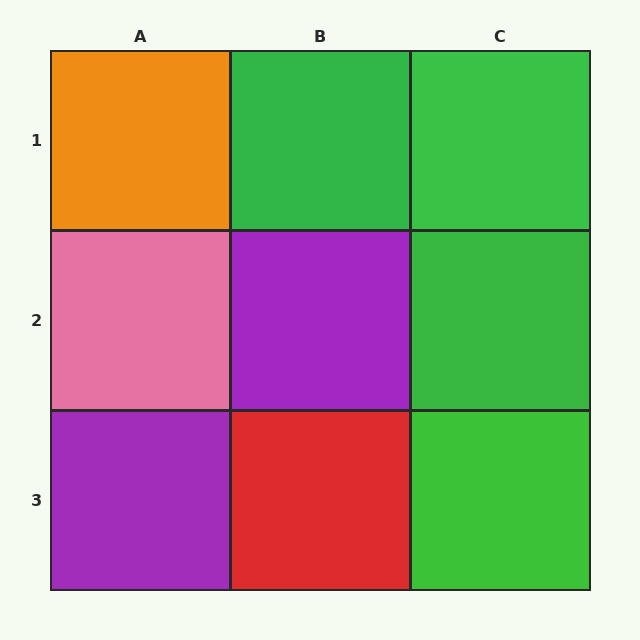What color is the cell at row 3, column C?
Green.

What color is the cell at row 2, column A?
Pink.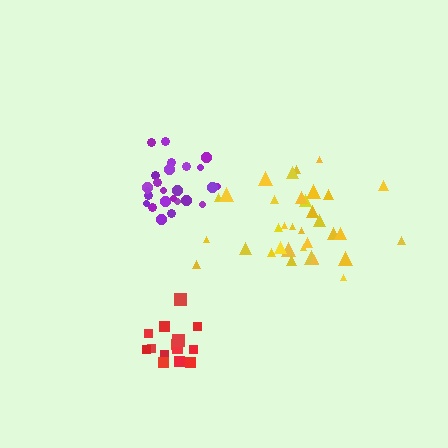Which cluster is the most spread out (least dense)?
Yellow.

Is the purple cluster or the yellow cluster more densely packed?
Purple.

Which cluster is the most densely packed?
Purple.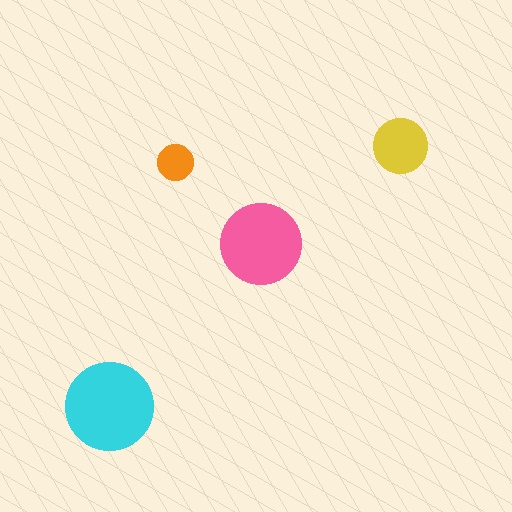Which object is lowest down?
The cyan circle is bottommost.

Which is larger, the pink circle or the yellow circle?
The pink one.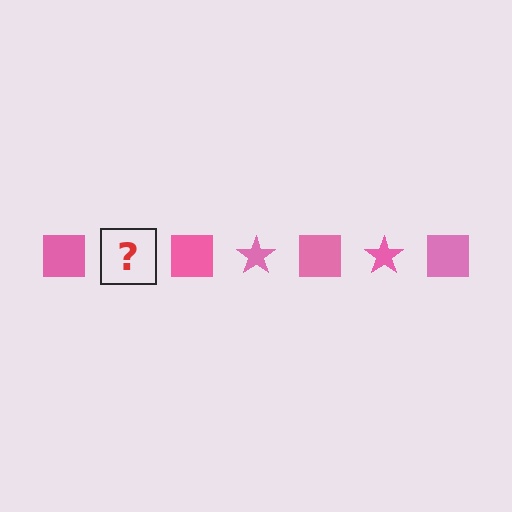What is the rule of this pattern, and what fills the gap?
The rule is that the pattern cycles through square, star shapes in pink. The gap should be filled with a pink star.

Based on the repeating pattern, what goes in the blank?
The blank should be a pink star.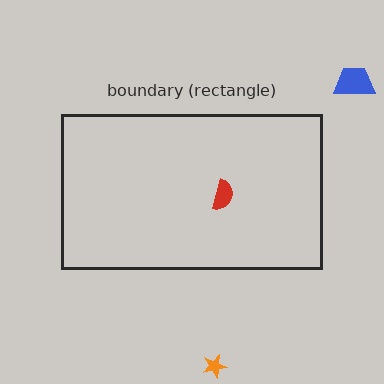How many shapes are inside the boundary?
1 inside, 2 outside.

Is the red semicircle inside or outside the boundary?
Inside.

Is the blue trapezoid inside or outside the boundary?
Outside.